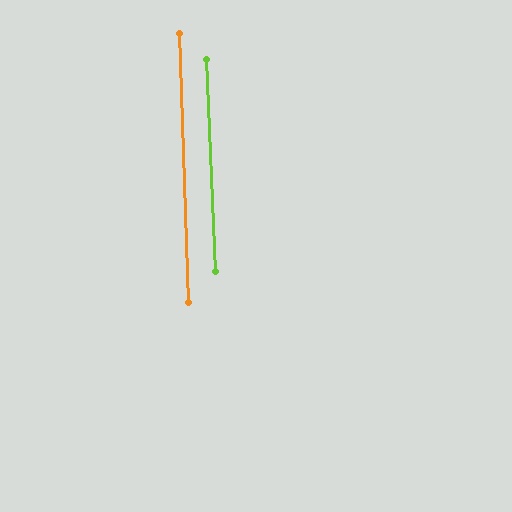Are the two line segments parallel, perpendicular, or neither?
Parallel — their directions differ by only 0.4°.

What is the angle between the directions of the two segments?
Approximately 0 degrees.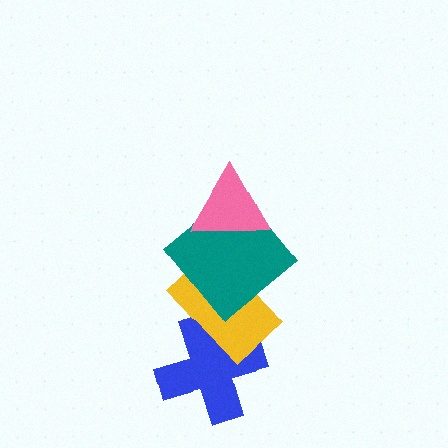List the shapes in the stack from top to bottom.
From top to bottom: the pink triangle, the teal diamond, the yellow rectangle, the blue cross.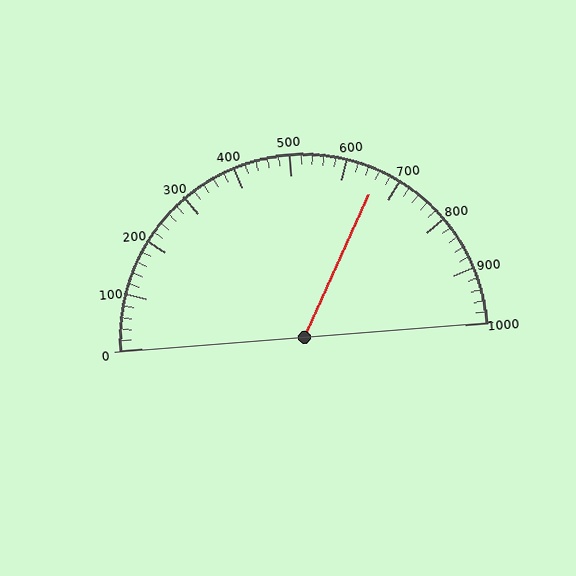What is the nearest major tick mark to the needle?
The nearest major tick mark is 700.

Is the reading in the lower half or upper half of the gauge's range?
The reading is in the upper half of the range (0 to 1000).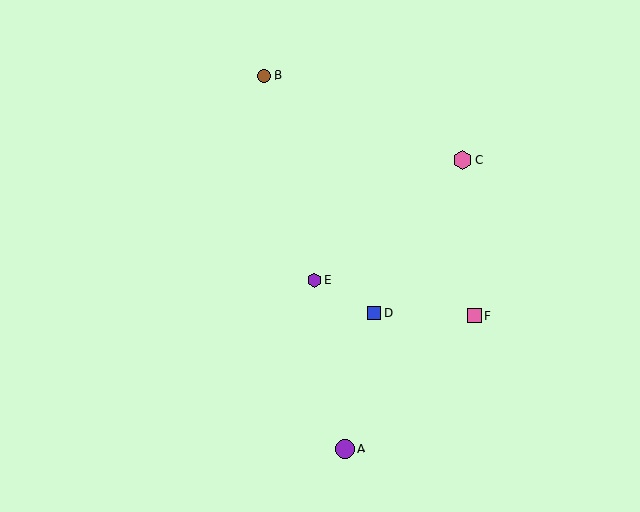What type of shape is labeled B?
Shape B is a brown circle.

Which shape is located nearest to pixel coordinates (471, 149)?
The pink hexagon (labeled C) at (462, 160) is nearest to that location.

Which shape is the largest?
The purple circle (labeled A) is the largest.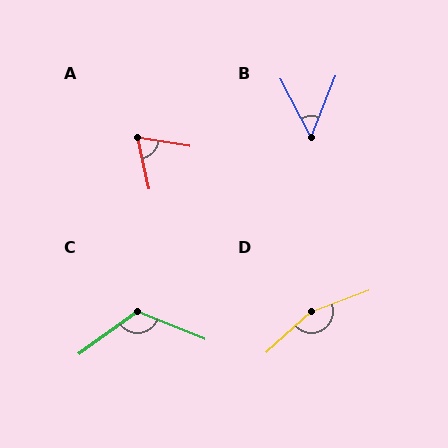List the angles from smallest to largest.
B (49°), A (69°), C (122°), D (158°).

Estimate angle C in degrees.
Approximately 122 degrees.